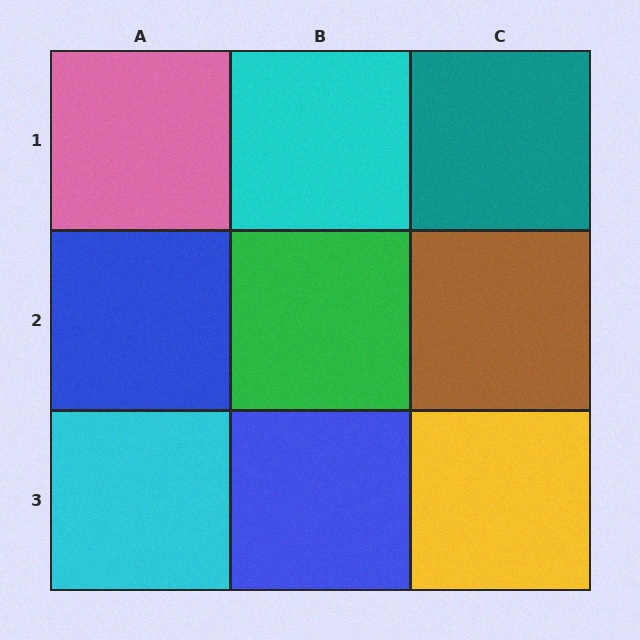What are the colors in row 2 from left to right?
Blue, green, brown.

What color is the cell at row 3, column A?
Cyan.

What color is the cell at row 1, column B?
Cyan.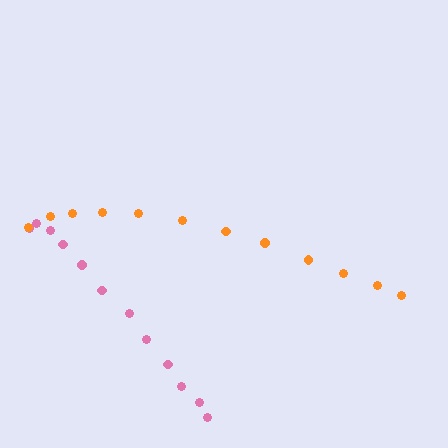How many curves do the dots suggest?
There are 2 distinct paths.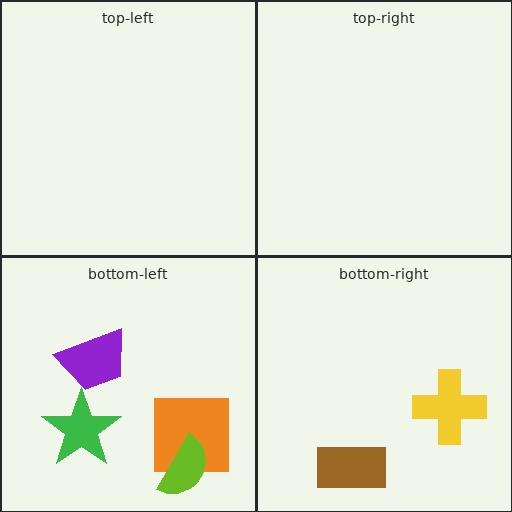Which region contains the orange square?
The bottom-left region.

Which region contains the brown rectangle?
The bottom-right region.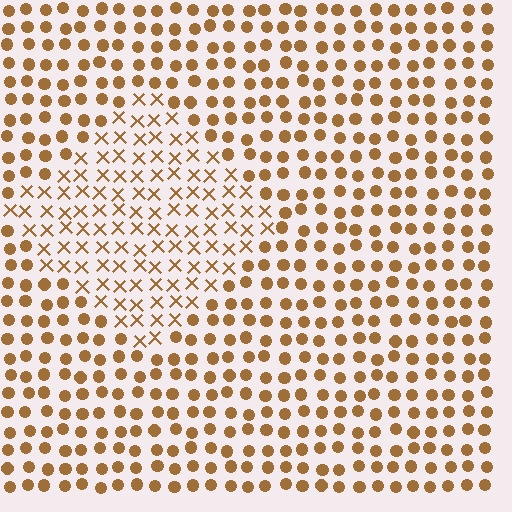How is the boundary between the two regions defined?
The boundary is defined by a change in element shape: X marks inside vs. circles outside. All elements share the same color and spacing.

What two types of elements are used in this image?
The image uses X marks inside the diamond region and circles outside it.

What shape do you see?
I see a diamond.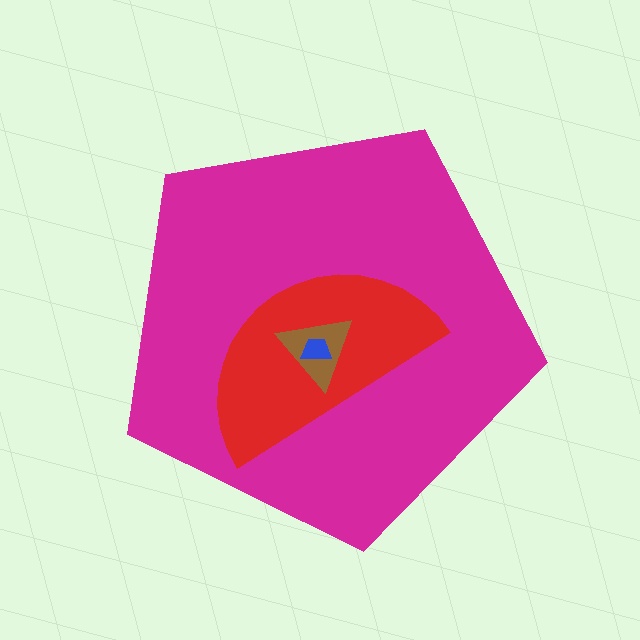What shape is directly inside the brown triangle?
The blue trapezoid.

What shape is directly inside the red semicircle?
The brown triangle.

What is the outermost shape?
The magenta pentagon.